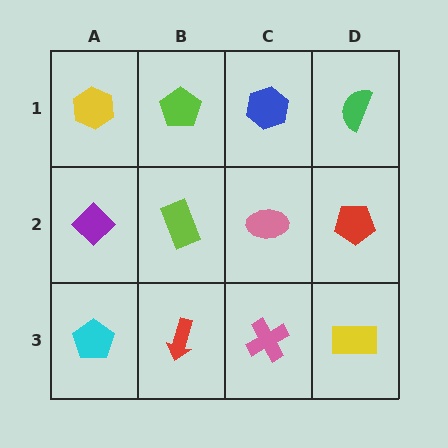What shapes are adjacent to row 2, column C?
A blue hexagon (row 1, column C), a pink cross (row 3, column C), a lime rectangle (row 2, column B), a red pentagon (row 2, column D).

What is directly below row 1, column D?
A red pentagon.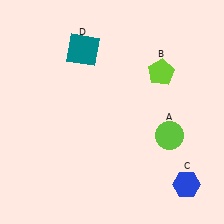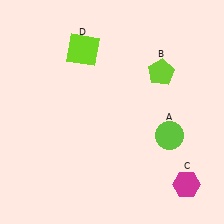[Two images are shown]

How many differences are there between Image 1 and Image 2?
There are 2 differences between the two images.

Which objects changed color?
C changed from blue to magenta. D changed from teal to lime.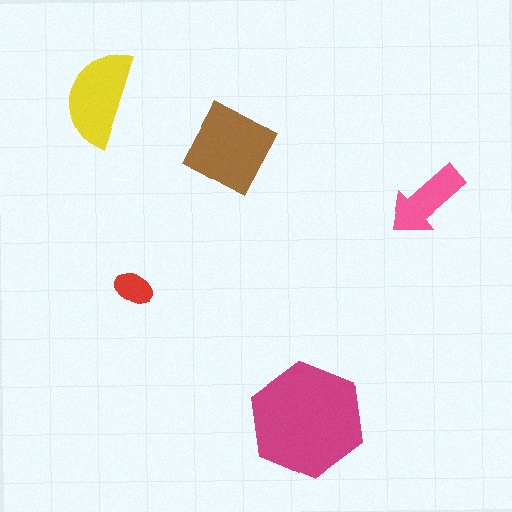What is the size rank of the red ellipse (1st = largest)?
5th.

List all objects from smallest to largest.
The red ellipse, the pink arrow, the yellow semicircle, the brown square, the magenta hexagon.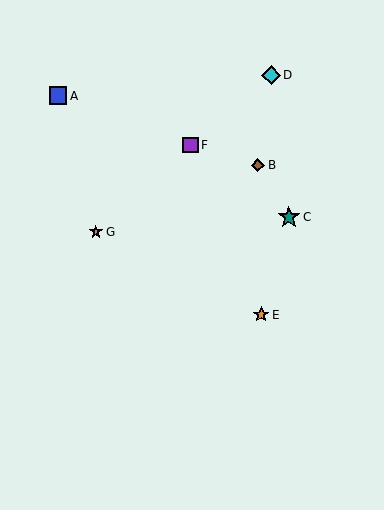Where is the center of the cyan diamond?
The center of the cyan diamond is at (271, 75).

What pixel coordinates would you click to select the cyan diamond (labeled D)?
Click at (271, 75) to select the cyan diamond D.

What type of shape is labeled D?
Shape D is a cyan diamond.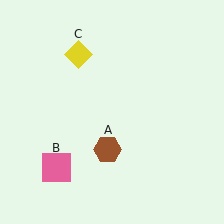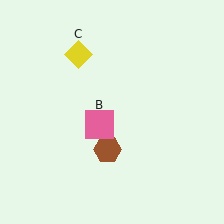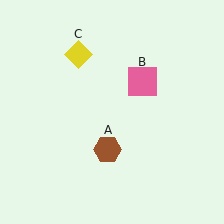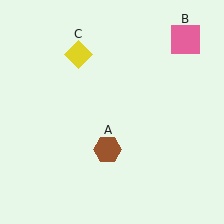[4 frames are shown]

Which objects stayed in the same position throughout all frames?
Brown hexagon (object A) and yellow diamond (object C) remained stationary.